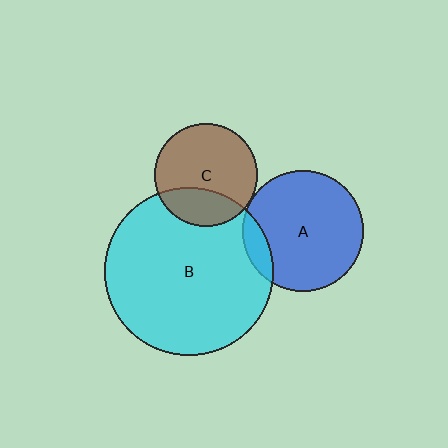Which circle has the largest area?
Circle B (cyan).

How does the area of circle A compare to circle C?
Approximately 1.4 times.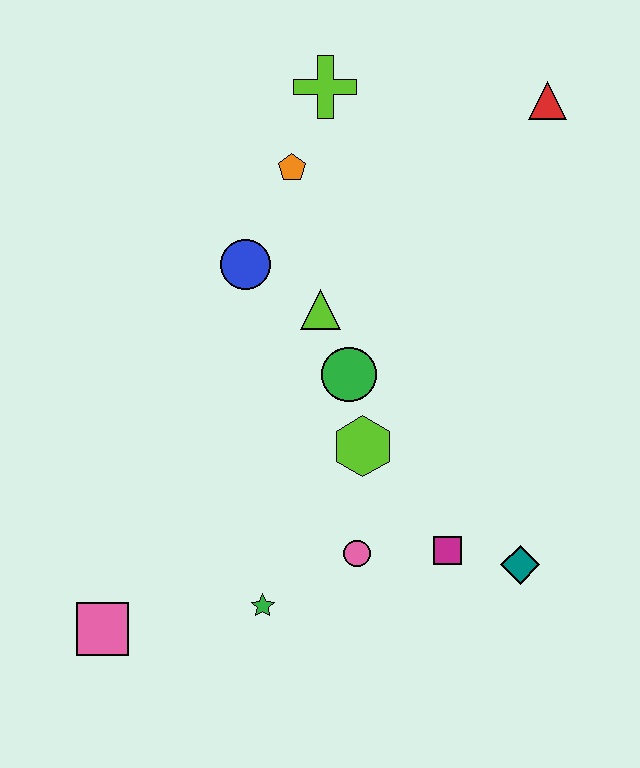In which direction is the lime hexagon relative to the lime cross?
The lime hexagon is below the lime cross.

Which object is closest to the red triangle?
The lime cross is closest to the red triangle.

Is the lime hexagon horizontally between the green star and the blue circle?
No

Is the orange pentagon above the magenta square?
Yes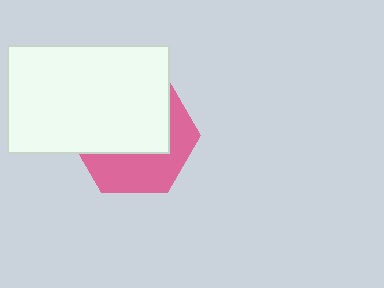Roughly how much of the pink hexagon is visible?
A small part of it is visible (roughly 42%).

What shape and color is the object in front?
The object in front is a white rectangle.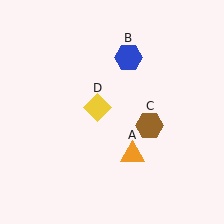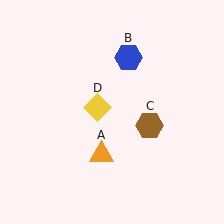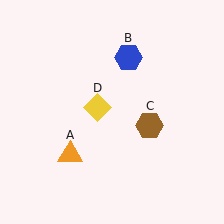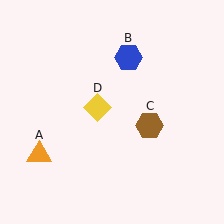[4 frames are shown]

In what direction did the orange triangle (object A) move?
The orange triangle (object A) moved left.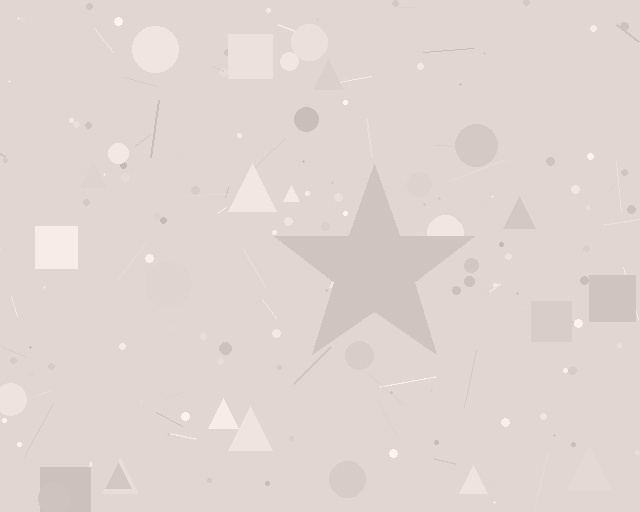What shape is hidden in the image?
A star is hidden in the image.